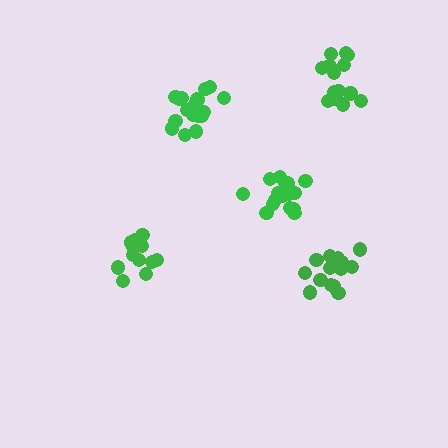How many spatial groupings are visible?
There are 5 spatial groupings.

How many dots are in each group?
Group 1: 17 dots, Group 2: 12 dots, Group 3: 17 dots, Group 4: 17 dots, Group 5: 14 dots (77 total).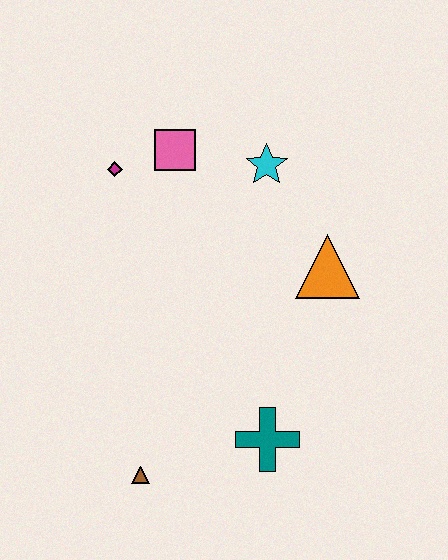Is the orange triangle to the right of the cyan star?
Yes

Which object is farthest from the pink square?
The brown triangle is farthest from the pink square.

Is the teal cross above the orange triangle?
No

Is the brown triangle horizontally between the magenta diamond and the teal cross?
Yes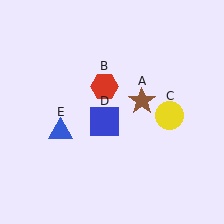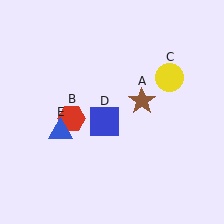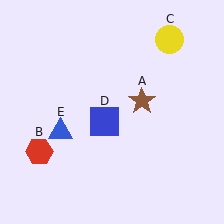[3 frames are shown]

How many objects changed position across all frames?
2 objects changed position: red hexagon (object B), yellow circle (object C).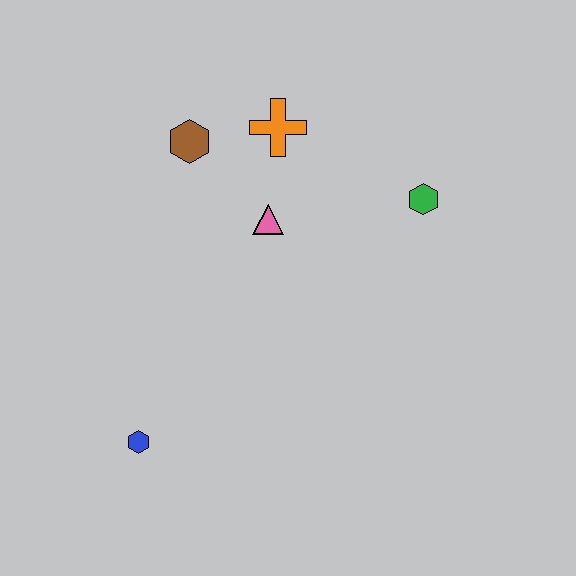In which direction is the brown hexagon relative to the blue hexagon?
The brown hexagon is above the blue hexagon.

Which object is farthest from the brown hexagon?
The blue hexagon is farthest from the brown hexagon.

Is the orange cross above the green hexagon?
Yes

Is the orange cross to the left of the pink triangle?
No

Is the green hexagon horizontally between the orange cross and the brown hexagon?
No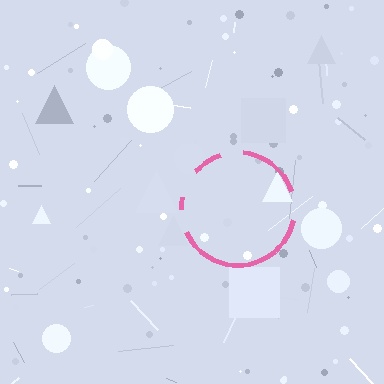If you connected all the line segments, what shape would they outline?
They would outline a circle.